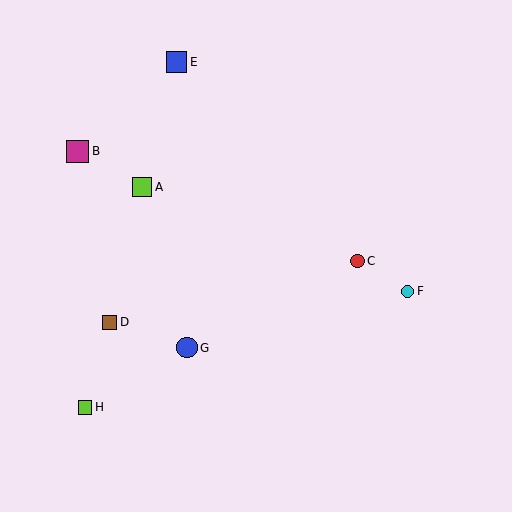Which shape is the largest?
The magenta square (labeled B) is the largest.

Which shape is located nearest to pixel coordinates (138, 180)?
The lime square (labeled A) at (142, 187) is nearest to that location.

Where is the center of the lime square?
The center of the lime square is at (142, 187).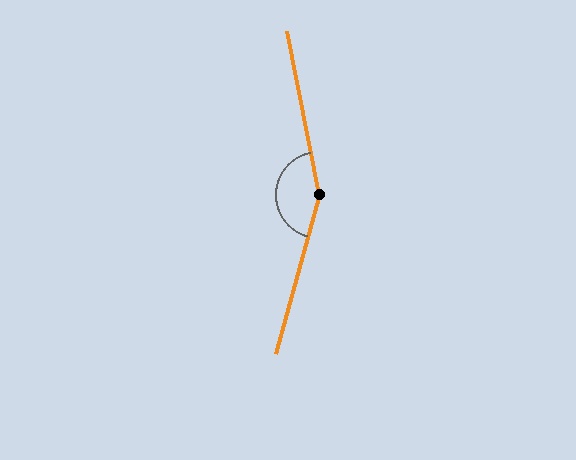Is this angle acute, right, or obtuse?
It is obtuse.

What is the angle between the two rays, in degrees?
Approximately 154 degrees.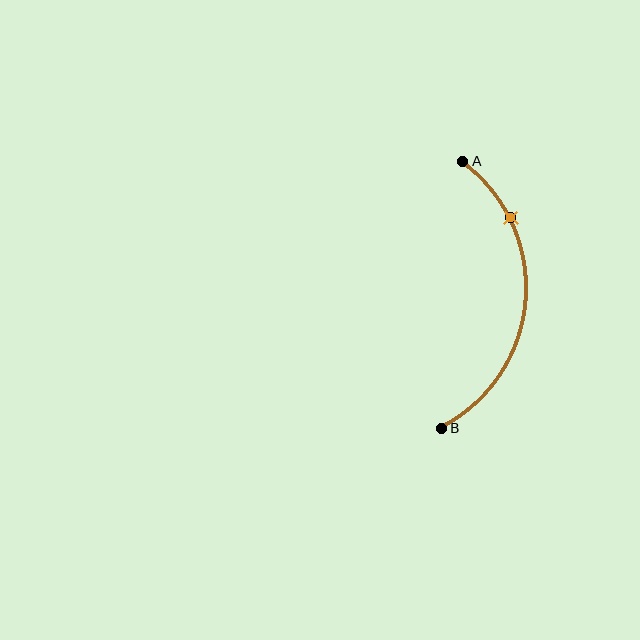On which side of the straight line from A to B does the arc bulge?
The arc bulges to the right of the straight line connecting A and B.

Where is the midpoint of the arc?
The arc midpoint is the point on the curve farthest from the straight line joining A and B. It sits to the right of that line.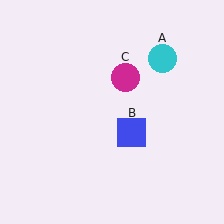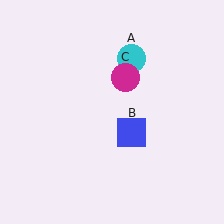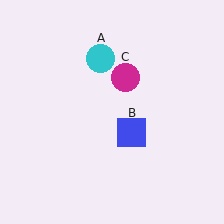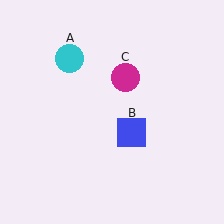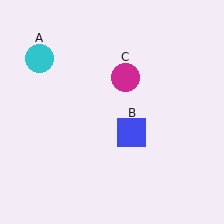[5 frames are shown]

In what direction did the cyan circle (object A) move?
The cyan circle (object A) moved left.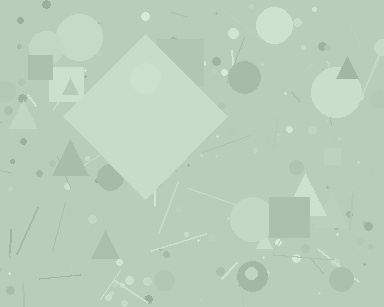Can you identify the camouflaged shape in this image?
The camouflaged shape is a diamond.